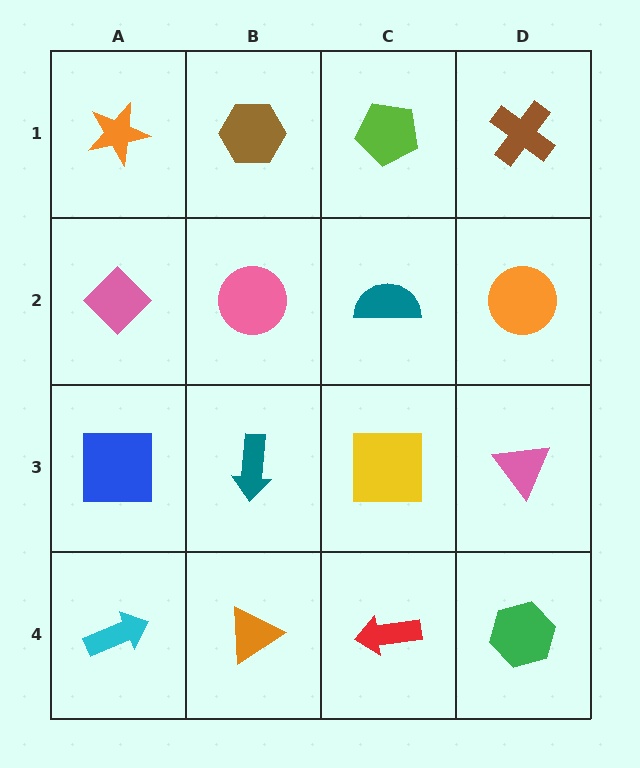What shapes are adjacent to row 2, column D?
A brown cross (row 1, column D), a pink triangle (row 3, column D), a teal semicircle (row 2, column C).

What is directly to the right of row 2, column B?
A teal semicircle.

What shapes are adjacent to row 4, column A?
A blue square (row 3, column A), an orange triangle (row 4, column B).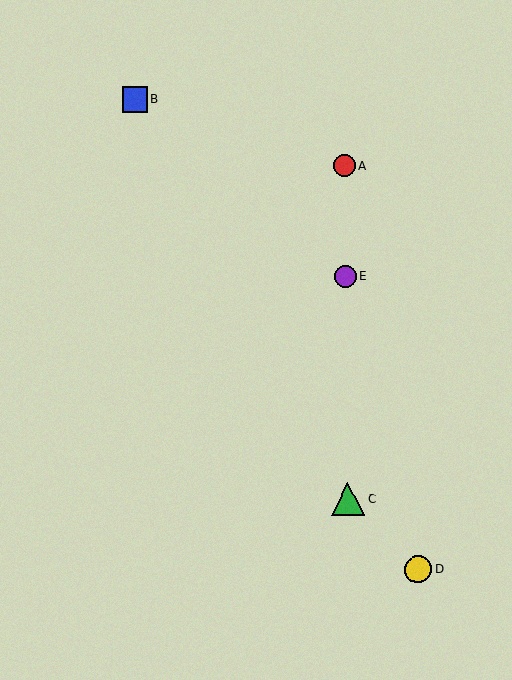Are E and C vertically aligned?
Yes, both are at x≈346.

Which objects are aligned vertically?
Objects A, C, E are aligned vertically.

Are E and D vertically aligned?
No, E is at x≈346 and D is at x≈418.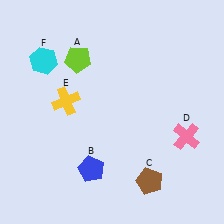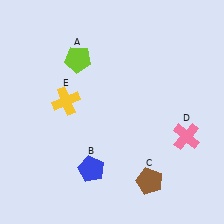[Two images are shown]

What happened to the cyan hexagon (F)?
The cyan hexagon (F) was removed in Image 2. It was in the top-left area of Image 1.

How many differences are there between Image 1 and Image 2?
There is 1 difference between the two images.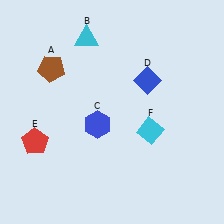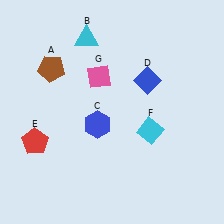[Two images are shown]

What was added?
A pink diamond (G) was added in Image 2.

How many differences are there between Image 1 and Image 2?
There is 1 difference between the two images.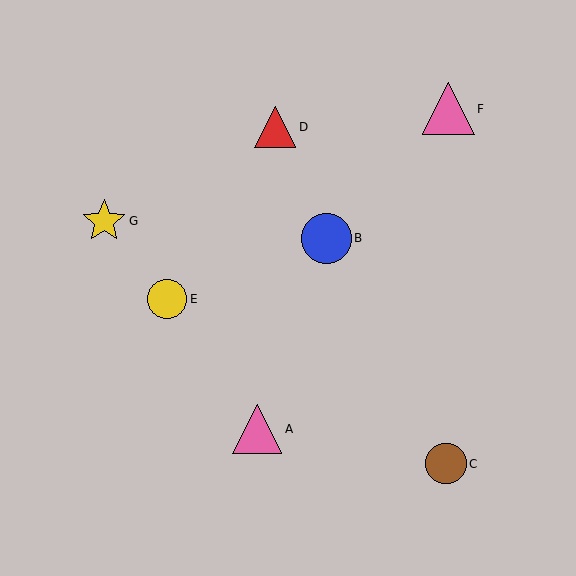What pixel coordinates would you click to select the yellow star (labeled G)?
Click at (104, 221) to select the yellow star G.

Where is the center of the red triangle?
The center of the red triangle is at (275, 127).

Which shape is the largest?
The pink triangle (labeled F) is the largest.